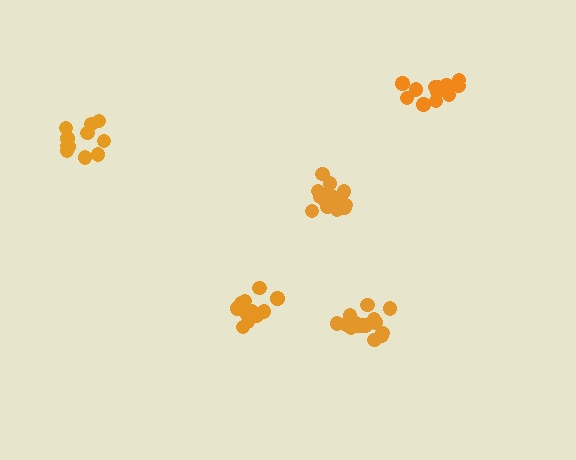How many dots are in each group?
Group 1: 11 dots, Group 2: 14 dots, Group 3: 16 dots, Group 4: 13 dots, Group 5: 16 dots (70 total).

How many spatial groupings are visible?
There are 5 spatial groupings.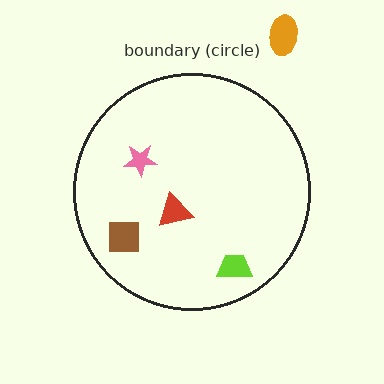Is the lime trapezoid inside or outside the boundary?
Inside.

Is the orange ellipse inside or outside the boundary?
Outside.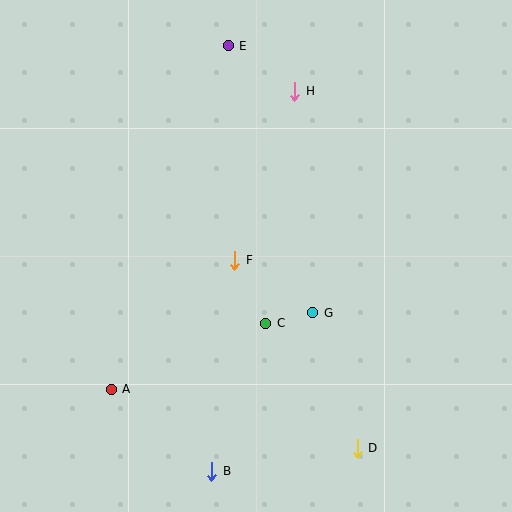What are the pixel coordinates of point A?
Point A is at (111, 389).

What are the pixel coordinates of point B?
Point B is at (212, 471).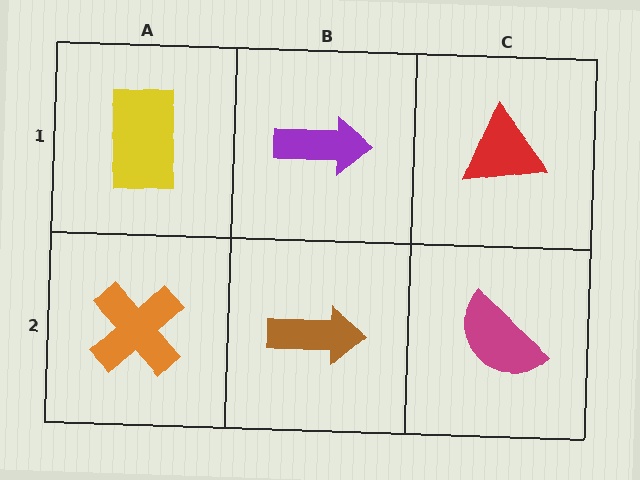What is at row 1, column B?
A purple arrow.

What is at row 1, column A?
A yellow rectangle.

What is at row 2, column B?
A brown arrow.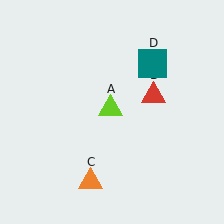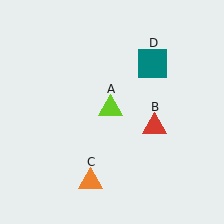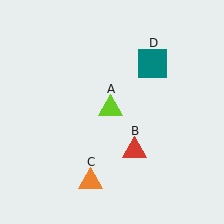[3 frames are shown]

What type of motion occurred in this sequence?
The red triangle (object B) rotated clockwise around the center of the scene.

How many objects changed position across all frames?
1 object changed position: red triangle (object B).